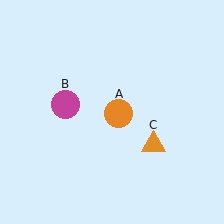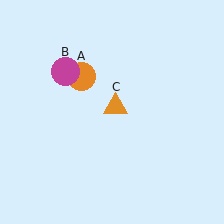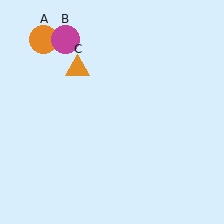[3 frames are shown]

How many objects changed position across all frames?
3 objects changed position: orange circle (object A), magenta circle (object B), orange triangle (object C).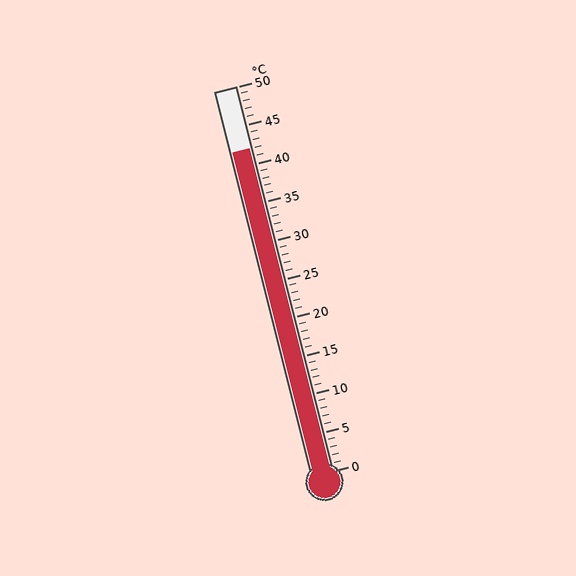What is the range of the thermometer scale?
The thermometer scale ranges from 0°C to 50°C.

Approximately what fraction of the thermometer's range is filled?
The thermometer is filled to approximately 85% of its range.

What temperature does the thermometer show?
The thermometer shows approximately 42°C.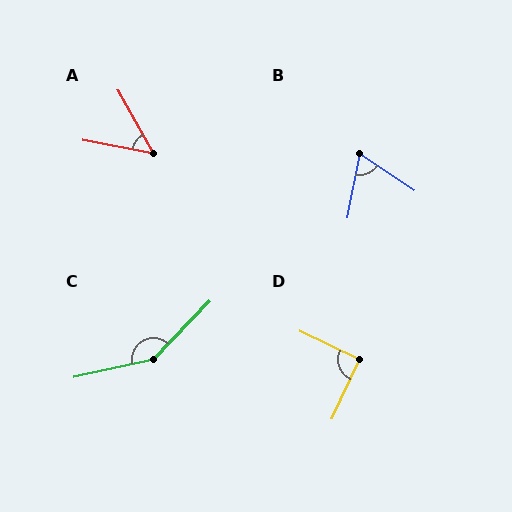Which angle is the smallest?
A, at approximately 50 degrees.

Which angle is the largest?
C, at approximately 146 degrees.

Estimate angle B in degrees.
Approximately 67 degrees.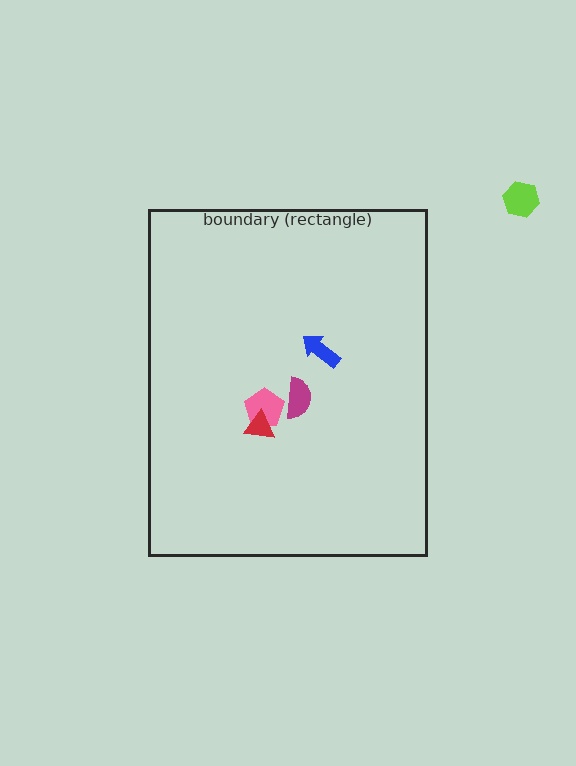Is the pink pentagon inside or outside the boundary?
Inside.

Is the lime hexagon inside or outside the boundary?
Outside.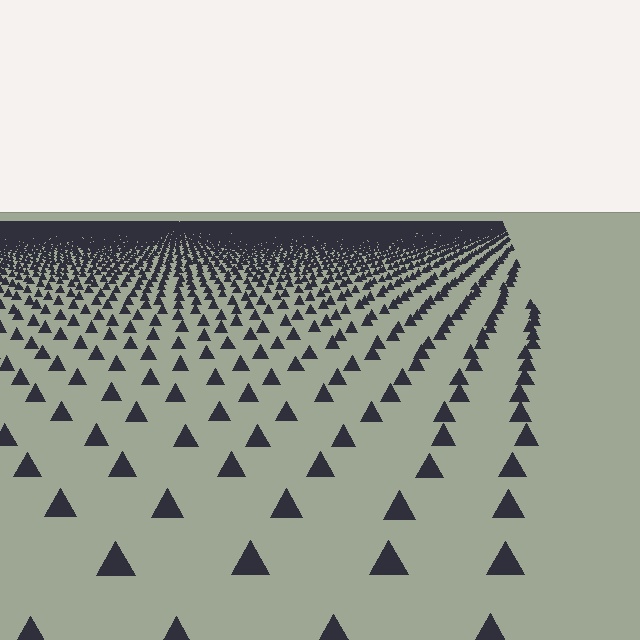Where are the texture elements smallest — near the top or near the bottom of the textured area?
Near the top.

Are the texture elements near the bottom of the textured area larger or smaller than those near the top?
Larger. Near the bottom, elements are closer to the viewer and appear at a bigger on-screen size.